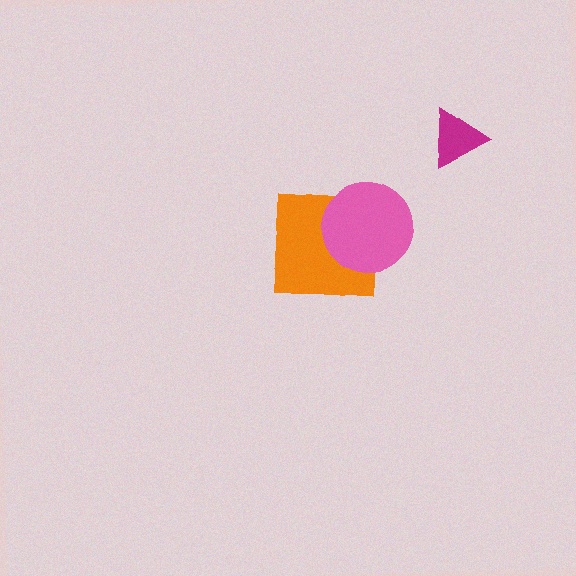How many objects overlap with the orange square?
1 object overlaps with the orange square.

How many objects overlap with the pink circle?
1 object overlaps with the pink circle.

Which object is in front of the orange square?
The pink circle is in front of the orange square.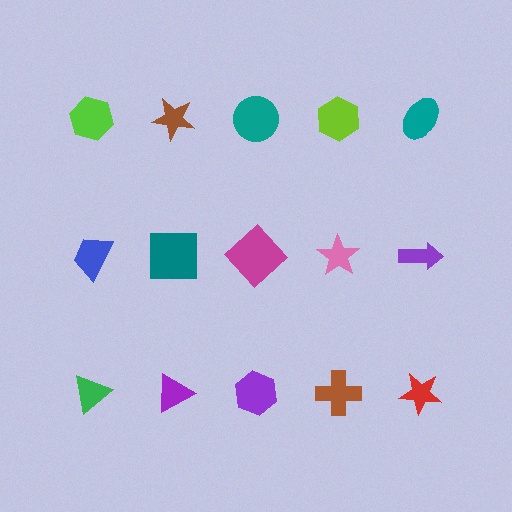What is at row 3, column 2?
A purple triangle.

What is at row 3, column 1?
A green triangle.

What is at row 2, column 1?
A blue trapezoid.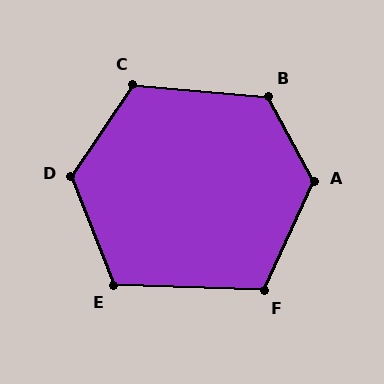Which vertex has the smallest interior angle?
F, at approximately 112 degrees.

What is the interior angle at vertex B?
Approximately 123 degrees (obtuse).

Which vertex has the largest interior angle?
A, at approximately 128 degrees.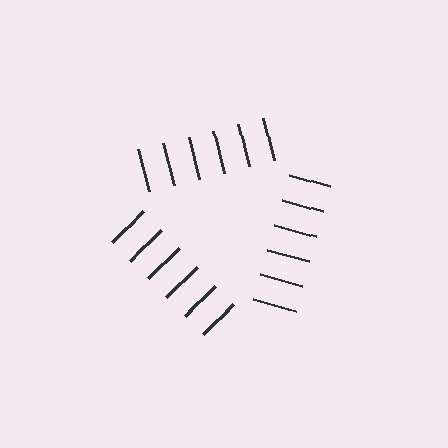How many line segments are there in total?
18 — 6 along each of the 3 edges.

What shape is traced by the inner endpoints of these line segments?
An illusory triangle — the line segments terminate on its edges but no continuous stroke is drawn.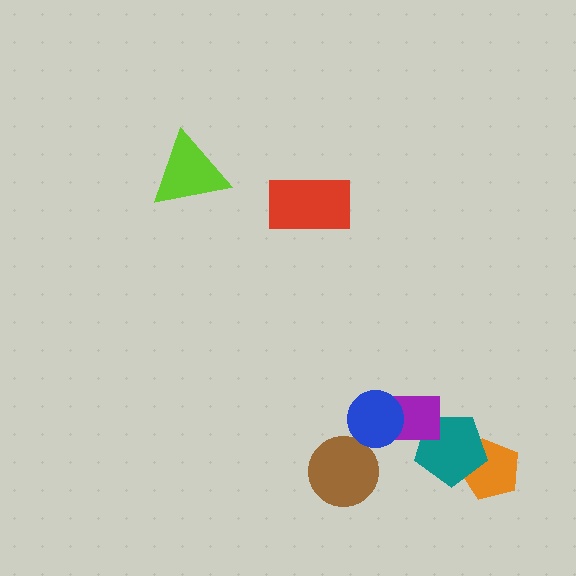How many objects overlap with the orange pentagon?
1 object overlaps with the orange pentagon.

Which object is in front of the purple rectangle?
The blue circle is in front of the purple rectangle.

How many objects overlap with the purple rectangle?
2 objects overlap with the purple rectangle.